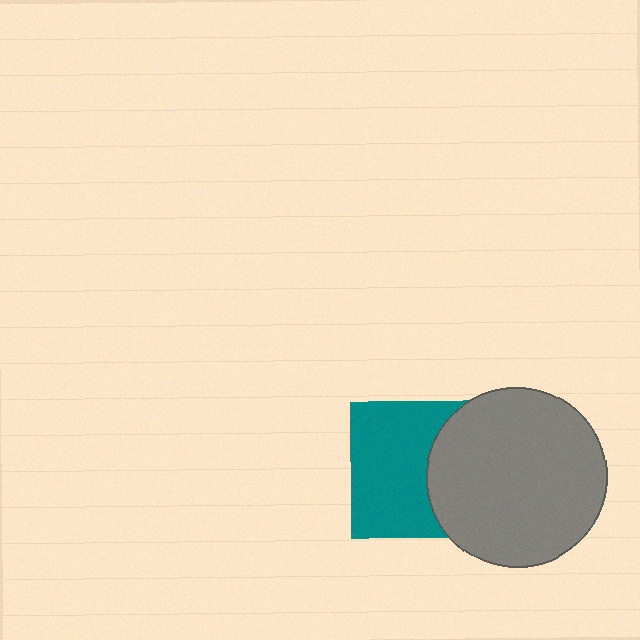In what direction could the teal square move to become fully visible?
The teal square could move left. That would shift it out from behind the gray circle entirely.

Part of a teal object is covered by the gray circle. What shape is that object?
It is a square.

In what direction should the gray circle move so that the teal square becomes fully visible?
The gray circle should move right. That is the shortest direction to clear the overlap and leave the teal square fully visible.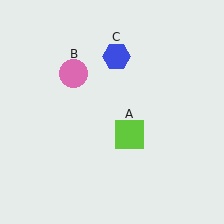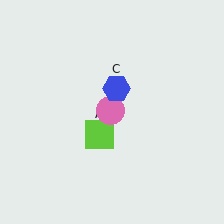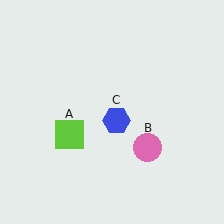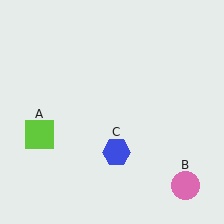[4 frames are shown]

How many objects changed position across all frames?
3 objects changed position: lime square (object A), pink circle (object B), blue hexagon (object C).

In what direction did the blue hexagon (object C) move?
The blue hexagon (object C) moved down.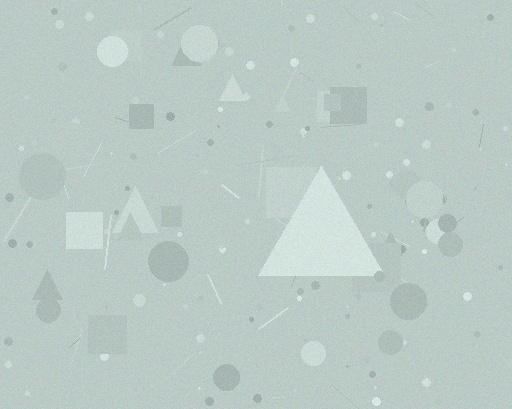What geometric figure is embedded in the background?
A triangle is embedded in the background.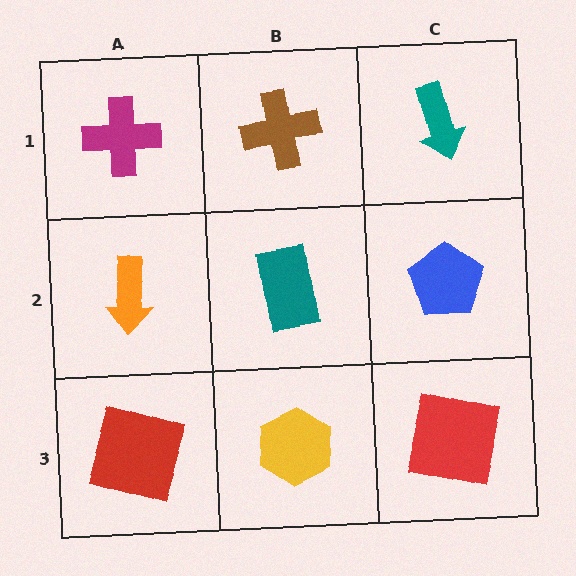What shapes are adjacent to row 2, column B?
A brown cross (row 1, column B), a yellow hexagon (row 3, column B), an orange arrow (row 2, column A), a blue pentagon (row 2, column C).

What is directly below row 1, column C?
A blue pentagon.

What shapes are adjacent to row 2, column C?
A teal arrow (row 1, column C), a red square (row 3, column C), a teal rectangle (row 2, column B).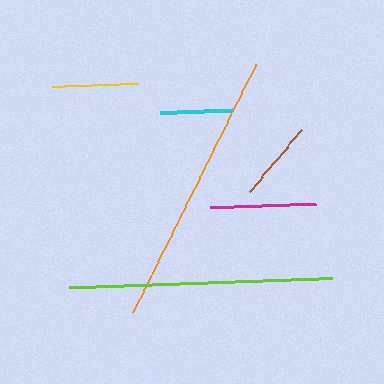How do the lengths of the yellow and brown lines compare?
The yellow and brown lines are approximately the same length.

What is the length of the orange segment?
The orange segment is approximately 277 pixels long.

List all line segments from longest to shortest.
From longest to shortest: orange, lime, magenta, yellow, brown, cyan.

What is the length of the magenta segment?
The magenta segment is approximately 106 pixels long.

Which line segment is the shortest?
The cyan line is the shortest at approximately 72 pixels.